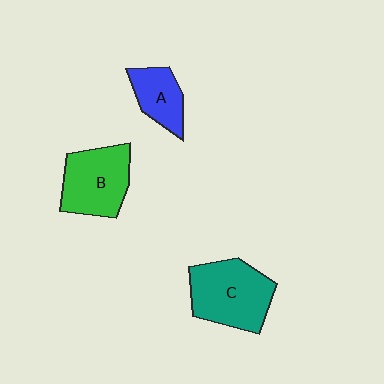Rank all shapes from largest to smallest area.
From largest to smallest: C (teal), B (green), A (blue).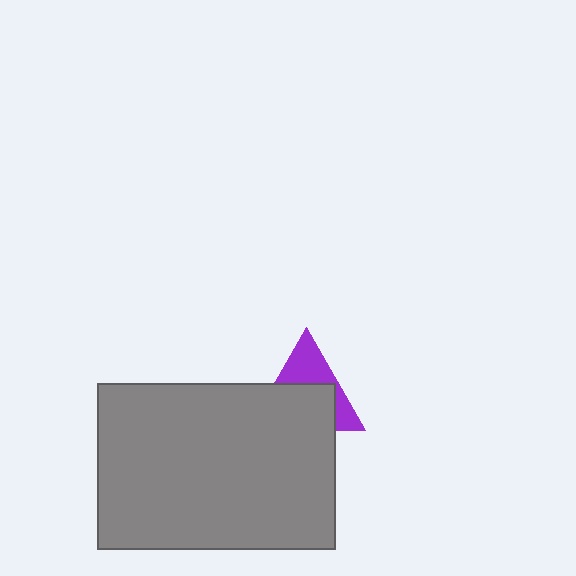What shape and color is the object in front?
The object in front is a gray rectangle.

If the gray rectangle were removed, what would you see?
You would see the complete purple triangle.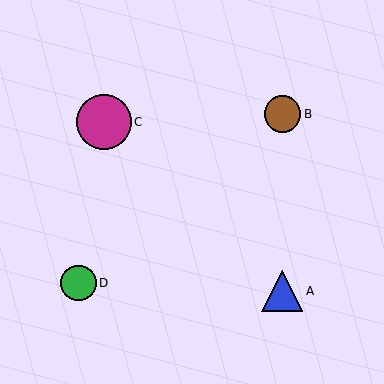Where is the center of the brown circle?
The center of the brown circle is at (282, 114).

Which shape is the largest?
The magenta circle (labeled C) is the largest.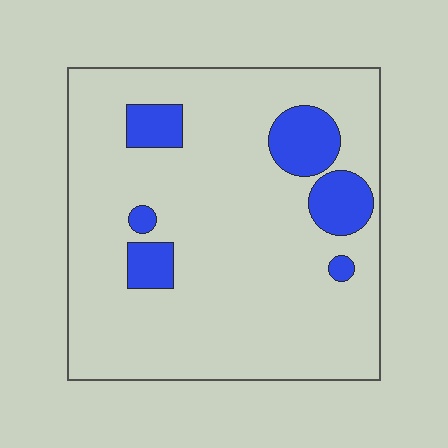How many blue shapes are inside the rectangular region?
6.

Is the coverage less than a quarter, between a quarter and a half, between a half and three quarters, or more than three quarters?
Less than a quarter.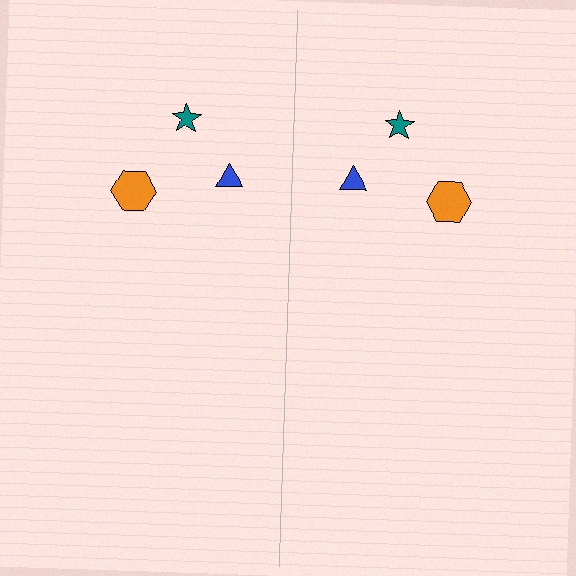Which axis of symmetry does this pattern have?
The pattern has a vertical axis of symmetry running through the center of the image.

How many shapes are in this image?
There are 6 shapes in this image.